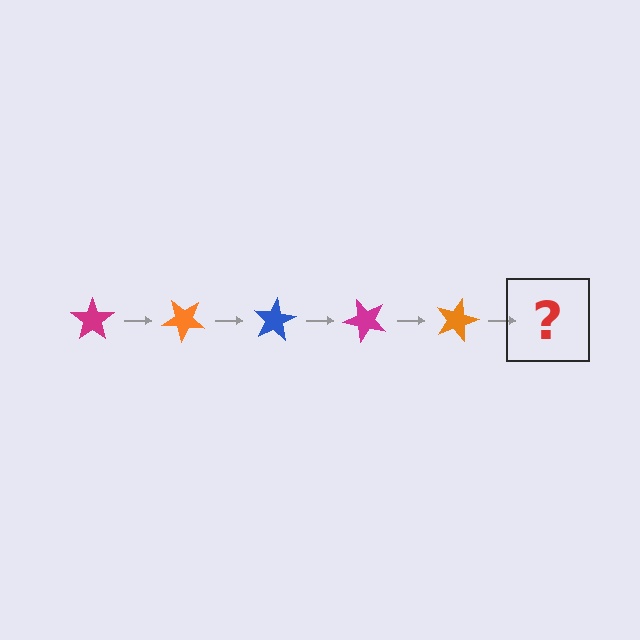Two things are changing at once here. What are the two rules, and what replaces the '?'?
The two rules are that it rotates 40 degrees each step and the color cycles through magenta, orange, and blue. The '?' should be a blue star, rotated 200 degrees from the start.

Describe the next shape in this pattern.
It should be a blue star, rotated 200 degrees from the start.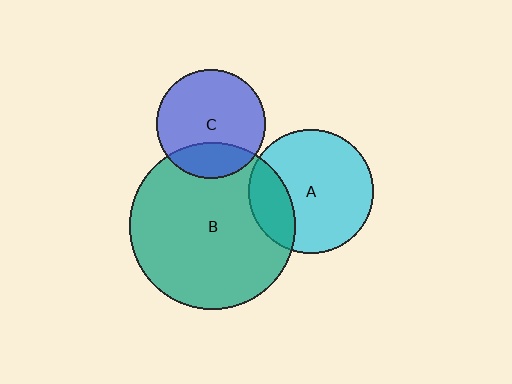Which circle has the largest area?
Circle B (teal).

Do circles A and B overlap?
Yes.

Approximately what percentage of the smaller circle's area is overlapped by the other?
Approximately 25%.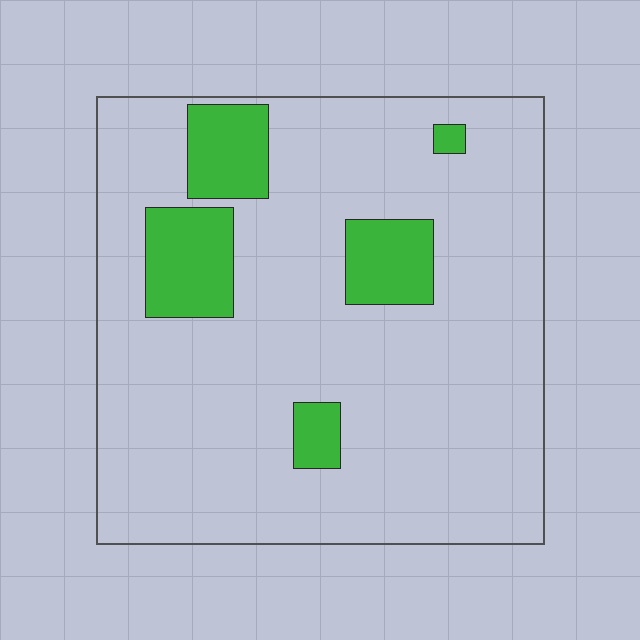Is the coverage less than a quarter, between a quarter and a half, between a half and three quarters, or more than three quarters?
Less than a quarter.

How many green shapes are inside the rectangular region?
5.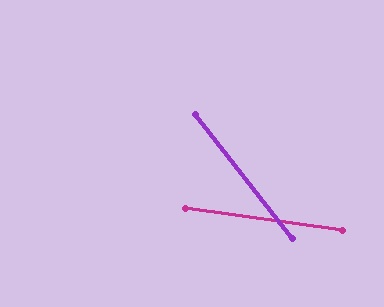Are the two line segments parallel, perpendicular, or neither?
Neither parallel nor perpendicular — they differ by about 44°.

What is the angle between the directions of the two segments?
Approximately 44 degrees.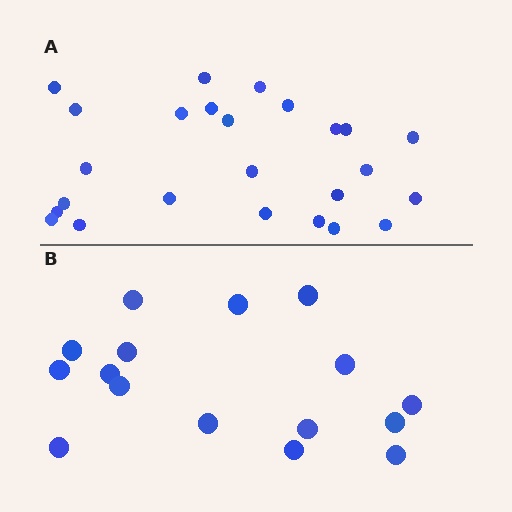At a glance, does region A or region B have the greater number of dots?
Region A (the top region) has more dots.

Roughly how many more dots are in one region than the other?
Region A has roughly 8 or so more dots than region B.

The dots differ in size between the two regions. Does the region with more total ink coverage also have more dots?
No. Region B has more total ink coverage because its dots are larger, but region A actually contains more individual dots. Total area can be misleading — the number of items is what matters here.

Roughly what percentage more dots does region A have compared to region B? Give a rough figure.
About 55% more.